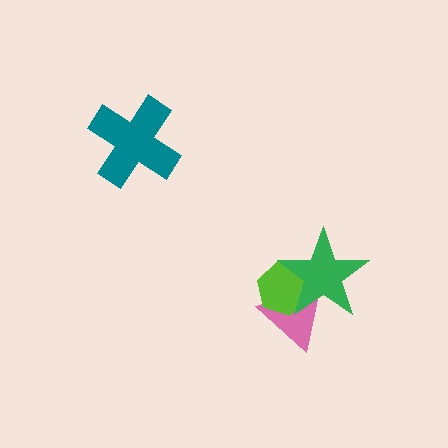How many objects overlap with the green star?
2 objects overlap with the green star.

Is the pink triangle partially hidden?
Yes, it is partially covered by another shape.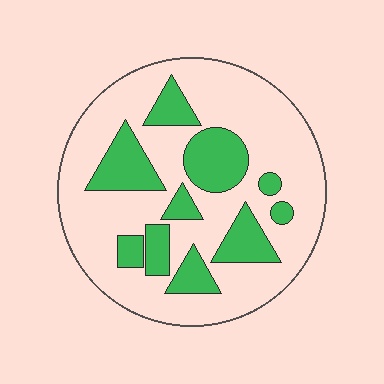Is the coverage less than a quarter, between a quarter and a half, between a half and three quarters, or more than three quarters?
Between a quarter and a half.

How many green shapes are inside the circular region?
10.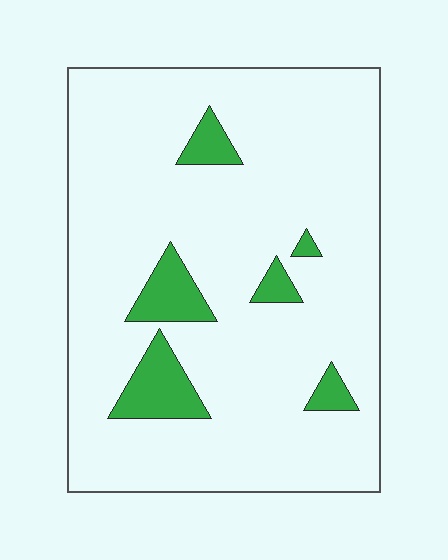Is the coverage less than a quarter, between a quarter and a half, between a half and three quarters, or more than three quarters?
Less than a quarter.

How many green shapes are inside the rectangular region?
6.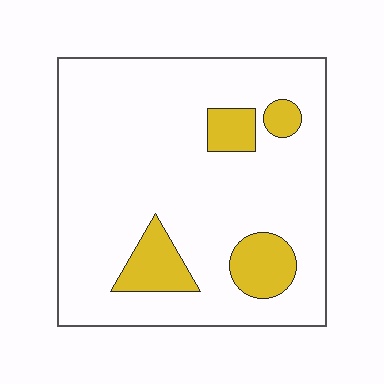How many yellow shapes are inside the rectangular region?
4.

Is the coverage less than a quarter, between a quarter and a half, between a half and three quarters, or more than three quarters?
Less than a quarter.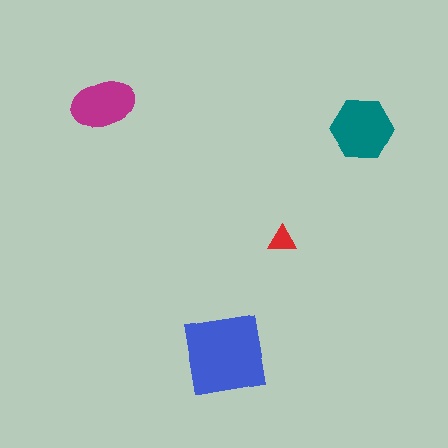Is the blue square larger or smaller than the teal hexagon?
Larger.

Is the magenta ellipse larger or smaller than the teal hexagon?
Smaller.